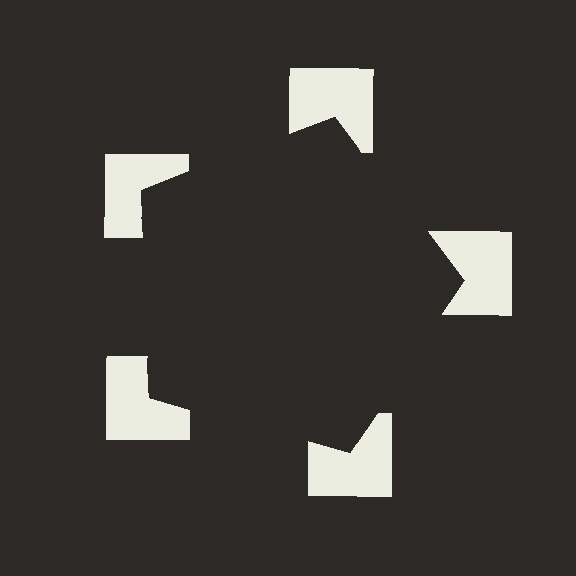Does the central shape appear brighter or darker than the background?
It typically appears slightly darker than the background, even though no actual brightness change is drawn.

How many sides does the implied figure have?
5 sides.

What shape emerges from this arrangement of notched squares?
An illusory pentagon — its edges are inferred from the aligned wedge cuts in the notched squares, not physically drawn.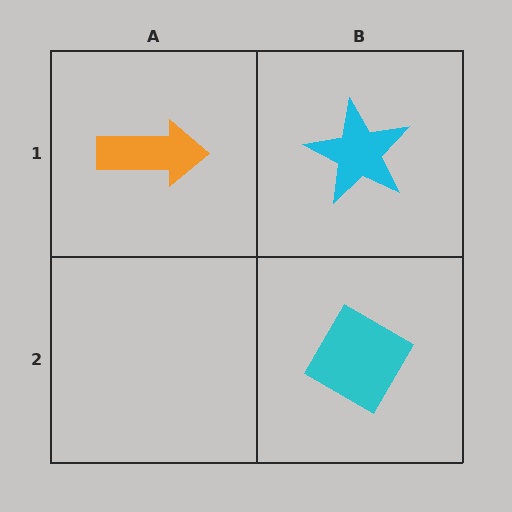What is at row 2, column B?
A cyan diamond.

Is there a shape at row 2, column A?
No, that cell is empty.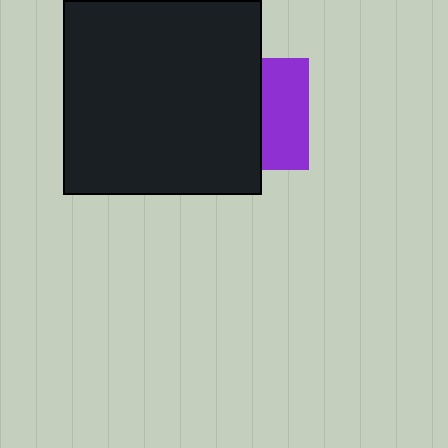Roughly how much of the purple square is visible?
A small part of it is visible (roughly 43%).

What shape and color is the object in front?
The object in front is a black rectangle.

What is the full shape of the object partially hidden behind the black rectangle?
The partially hidden object is a purple square.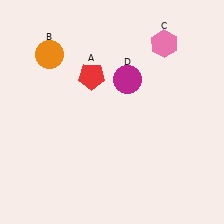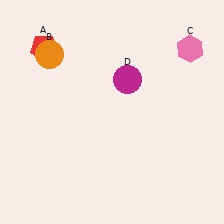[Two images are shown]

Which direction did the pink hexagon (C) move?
The pink hexagon (C) moved right.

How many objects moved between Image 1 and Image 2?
2 objects moved between the two images.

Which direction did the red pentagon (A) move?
The red pentagon (A) moved left.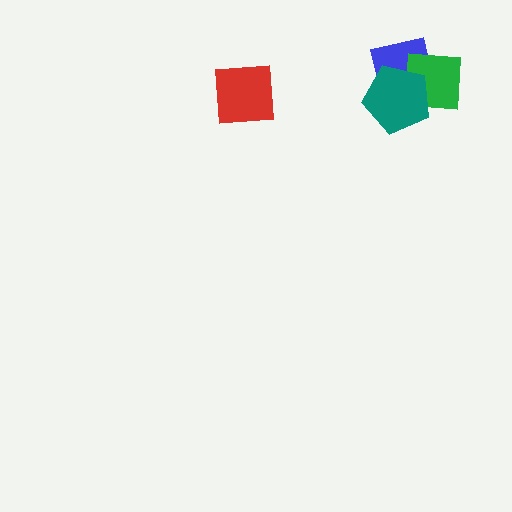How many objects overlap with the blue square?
2 objects overlap with the blue square.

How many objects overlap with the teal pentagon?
2 objects overlap with the teal pentagon.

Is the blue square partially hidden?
Yes, it is partially covered by another shape.